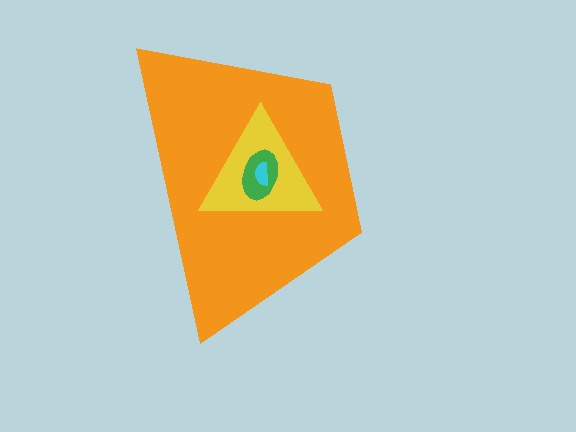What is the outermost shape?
The orange trapezoid.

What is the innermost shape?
The cyan semicircle.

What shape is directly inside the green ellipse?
The cyan semicircle.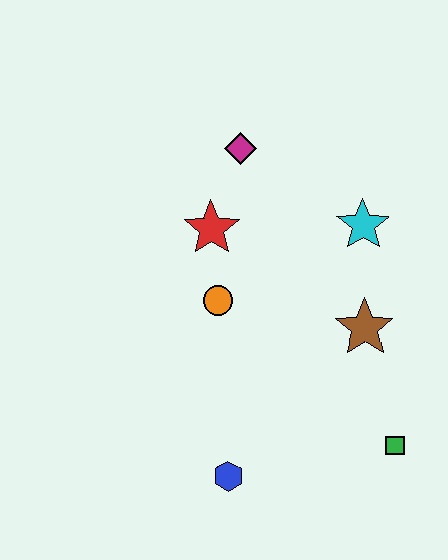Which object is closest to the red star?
The orange circle is closest to the red star.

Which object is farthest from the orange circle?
The green square is farthest from the orange circle.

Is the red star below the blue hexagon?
No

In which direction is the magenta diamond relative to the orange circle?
The magenta diamond is above the orange circle.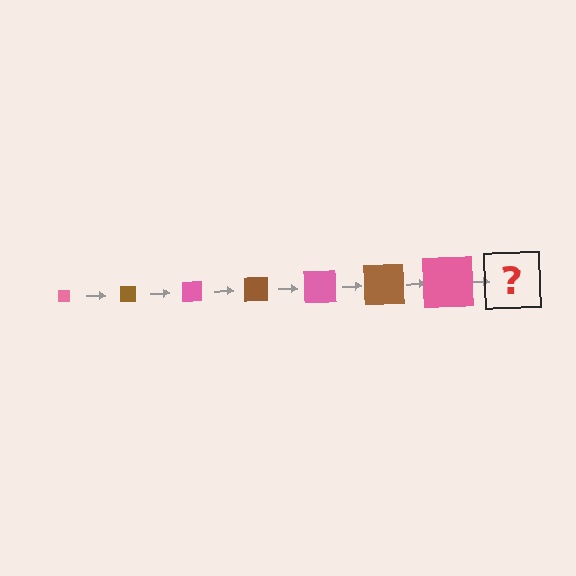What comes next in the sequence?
The next element should be a brown square, larger than the previous one.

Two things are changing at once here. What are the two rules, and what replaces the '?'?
The two rules are that the square grows larger each step and the color cycles through pink and brown. The '?' should be a brown square, larger than the previous one.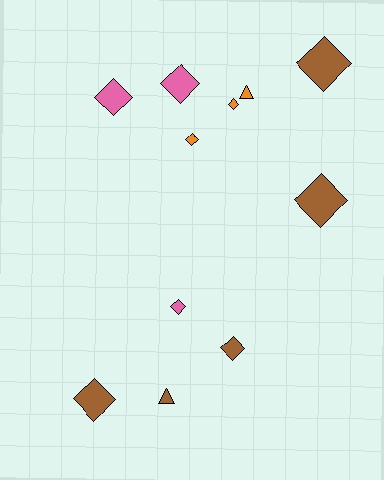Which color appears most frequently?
Brown, with 5 objects.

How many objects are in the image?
There are 11 objects.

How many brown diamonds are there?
There are 4 brown diamonds.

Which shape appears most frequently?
Diamond, with 9 objects.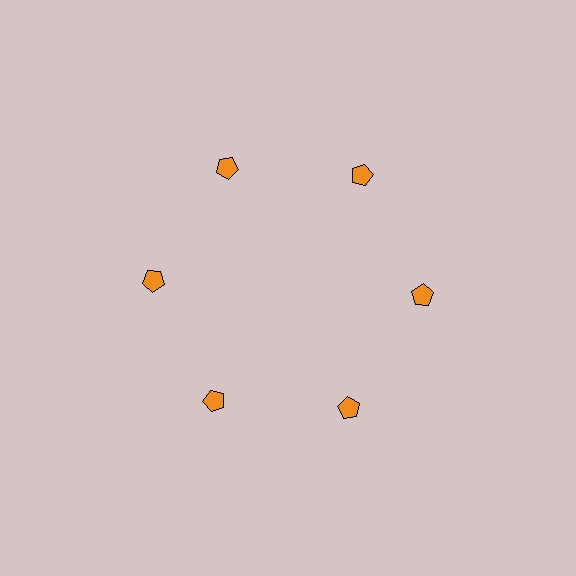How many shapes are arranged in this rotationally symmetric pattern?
There are 6 shapes, arranged in 6 groups of 1.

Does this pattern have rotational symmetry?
Yes, this pattern has 6-fold rotational symmetry. It looks the same after rotating 60 degrees around the center.